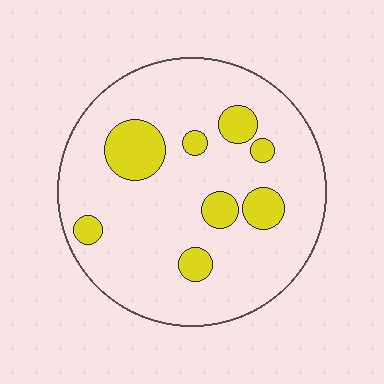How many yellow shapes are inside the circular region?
8.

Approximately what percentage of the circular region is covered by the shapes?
Approximately 15%.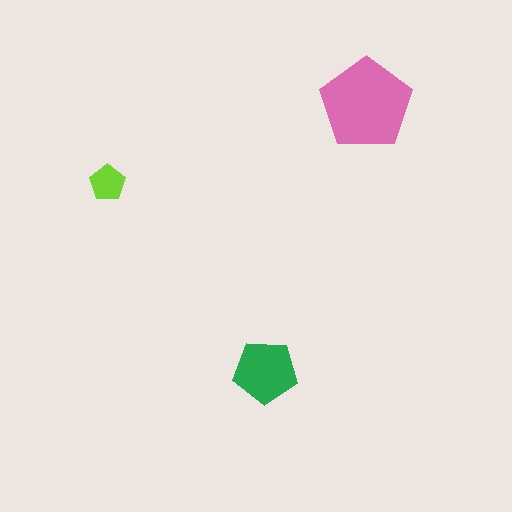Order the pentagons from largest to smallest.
the pink one, the green one, the lime one.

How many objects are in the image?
There are 3 objects in the image.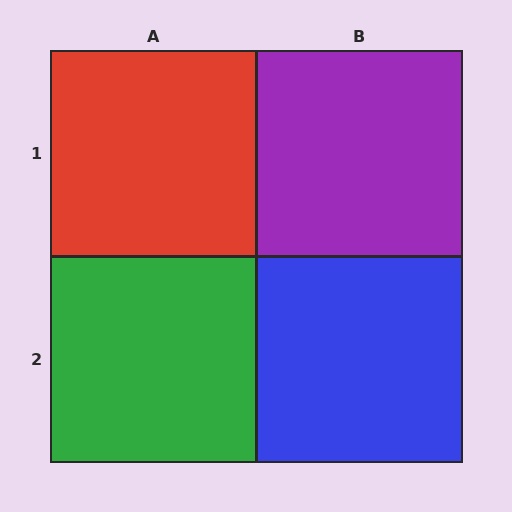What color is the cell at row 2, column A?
Green.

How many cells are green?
1 cell is green.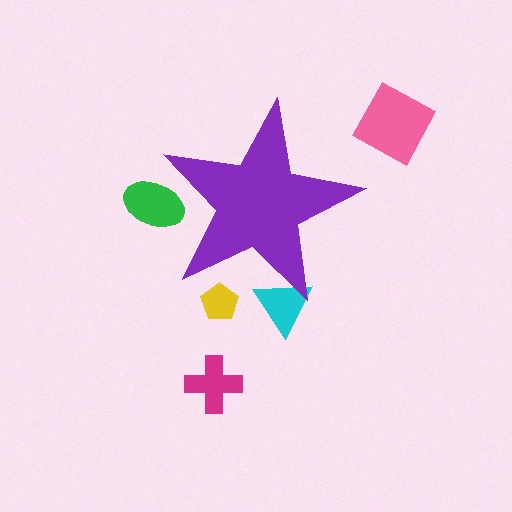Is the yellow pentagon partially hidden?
Yes, the yellow pentagon is partially hidden behind the purple star.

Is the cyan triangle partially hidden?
Yes, the cyan triangle is partially hidden behind the purple star.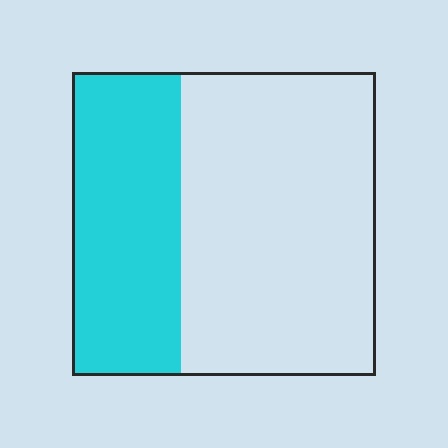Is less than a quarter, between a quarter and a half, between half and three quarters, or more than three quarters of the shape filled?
Between a quarter and a half.